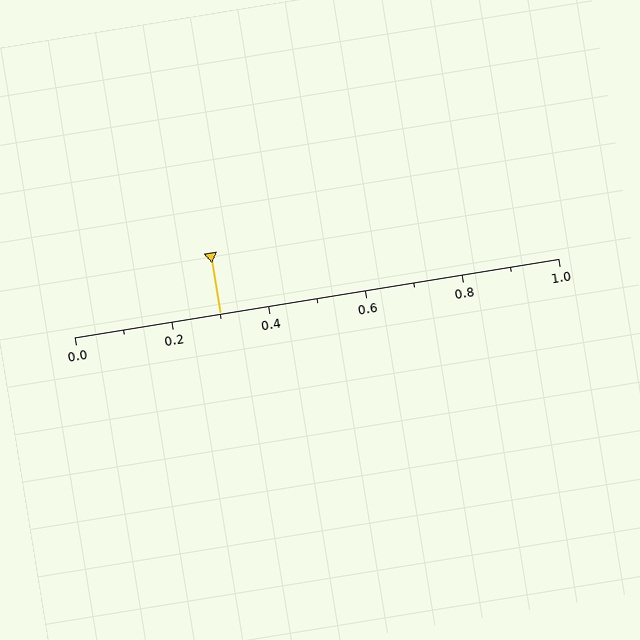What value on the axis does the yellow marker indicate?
The marker indicates approximately 0.3.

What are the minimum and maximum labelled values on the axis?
The axis runs from 0.0 to 1.0.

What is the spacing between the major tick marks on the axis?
The major ticks are spaced 0.2 apart.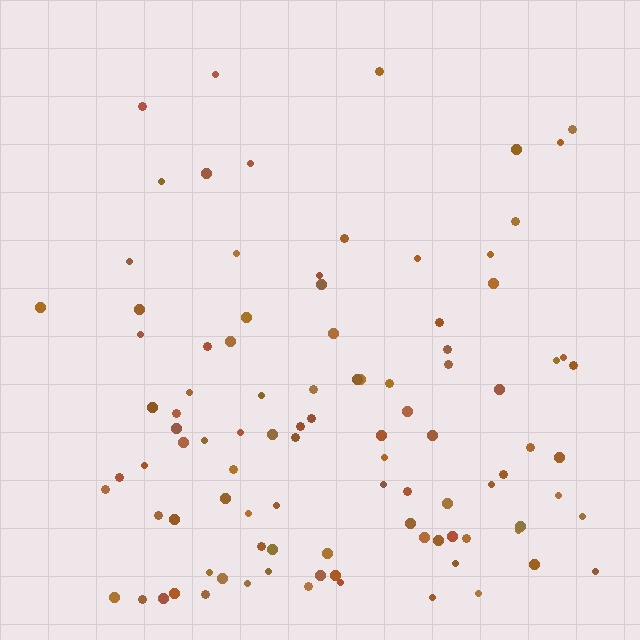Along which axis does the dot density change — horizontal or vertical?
Vertical.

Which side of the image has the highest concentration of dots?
The bottom.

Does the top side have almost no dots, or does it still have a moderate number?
Still a moderate number, just noticeably fewer than the bottom.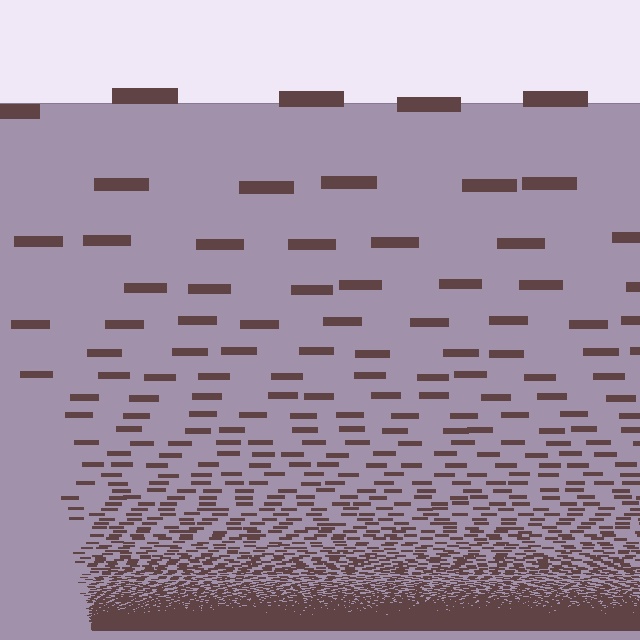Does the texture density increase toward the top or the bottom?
Density increases toward the bottom.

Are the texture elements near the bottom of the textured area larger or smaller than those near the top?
Smaller. The gradient is inverted — elements near the bottom are smaller and denser.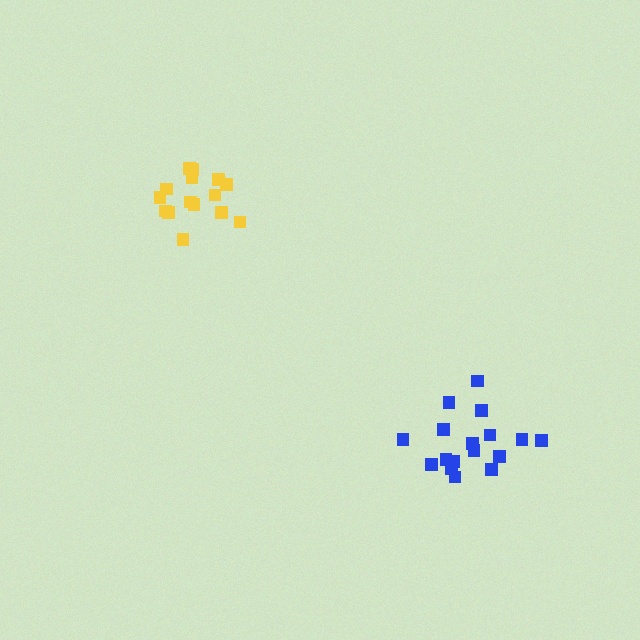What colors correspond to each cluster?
The clusters are colored: yellow, blue.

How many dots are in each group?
Group 1: 15 dots, Group 2: 17 dots (32 total).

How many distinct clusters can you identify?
There are 2 distinct clusters.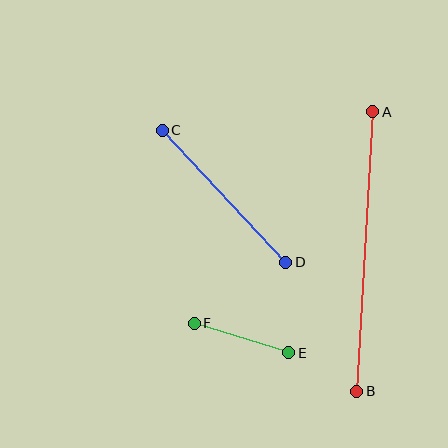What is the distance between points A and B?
The distance is approximately 280 pixels.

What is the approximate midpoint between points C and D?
The midpoint is at approximately (224, 196) pixels.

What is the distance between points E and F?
The distance is approximately 99 pixels.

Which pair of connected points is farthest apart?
Points A and B are farthest apart.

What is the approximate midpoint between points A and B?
The midpoint is at approximately (365, 252) pixels.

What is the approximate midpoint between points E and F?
The midpoint is at approximately (241, 338) pixels.